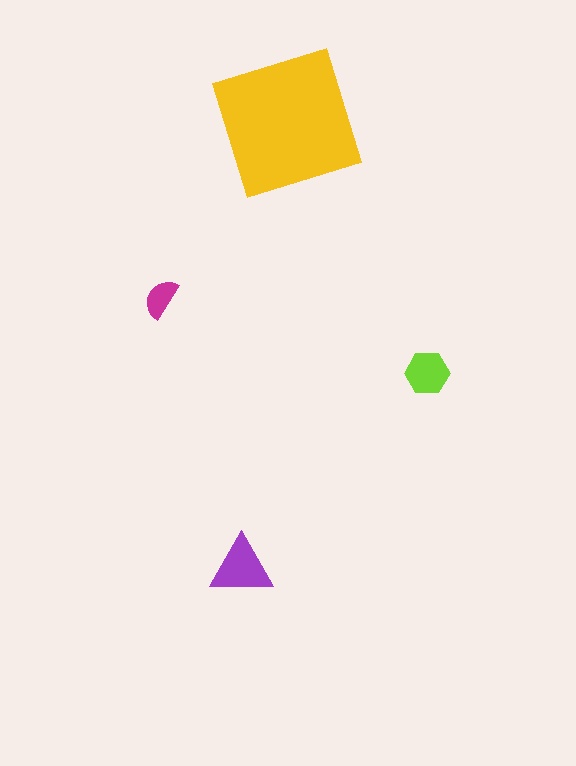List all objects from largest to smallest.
The yellow square, the purple triangle, the lime hexagon, the magenta semicircle.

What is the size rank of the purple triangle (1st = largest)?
2nd.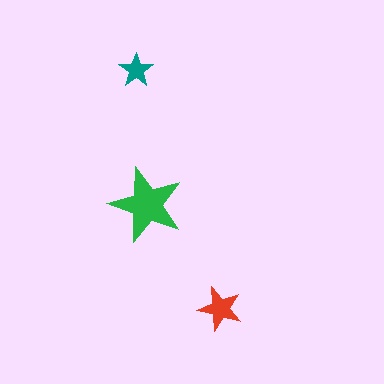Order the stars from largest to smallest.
the green one, the red one, the teal one.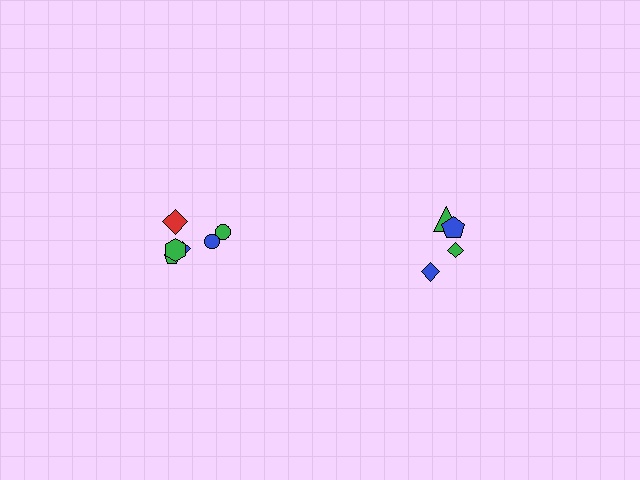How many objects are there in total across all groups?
There are 10 objects.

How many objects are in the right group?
There are 4 objects.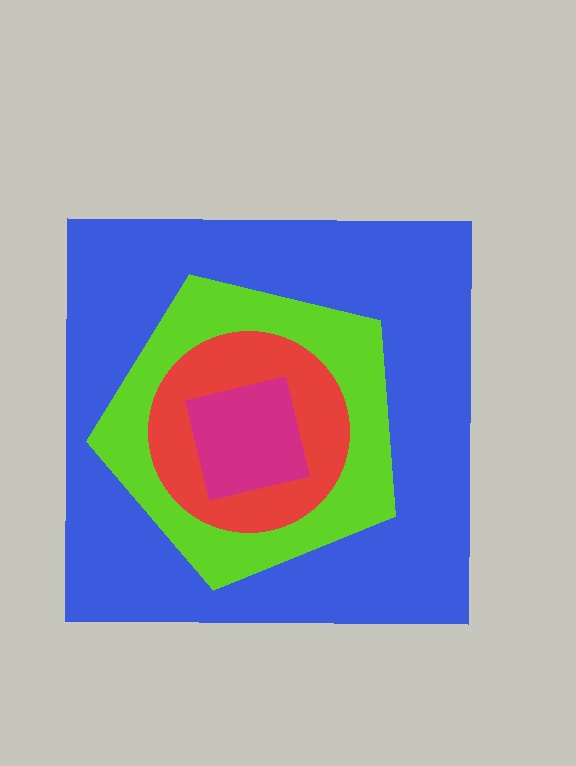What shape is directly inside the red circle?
The magenta square.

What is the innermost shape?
The magenta square.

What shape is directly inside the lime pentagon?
The red circle.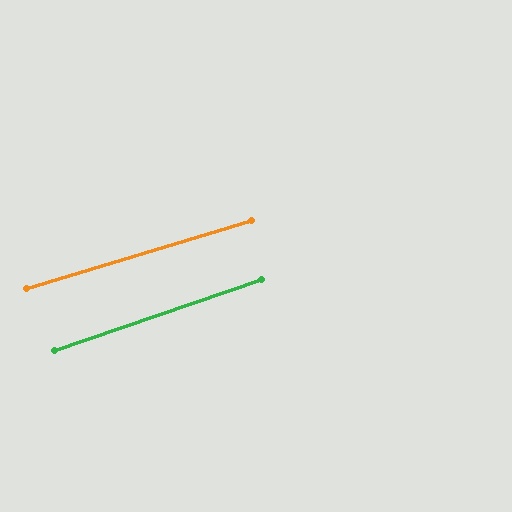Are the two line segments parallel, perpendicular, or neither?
Parallel — their directions differ by only 1.9°.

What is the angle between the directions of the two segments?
Approximately 2 degrees.